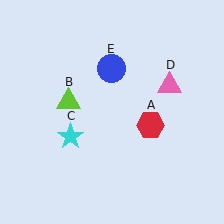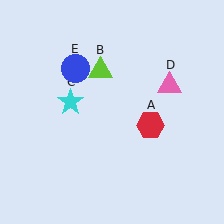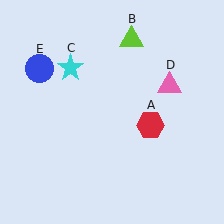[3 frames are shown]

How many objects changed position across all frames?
3 objects changed position: lime triangle (object B), cyan star (object C), blue circle (object E).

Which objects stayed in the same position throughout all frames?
Red hexagon (object A) and pink triangle (object D) remained stationary.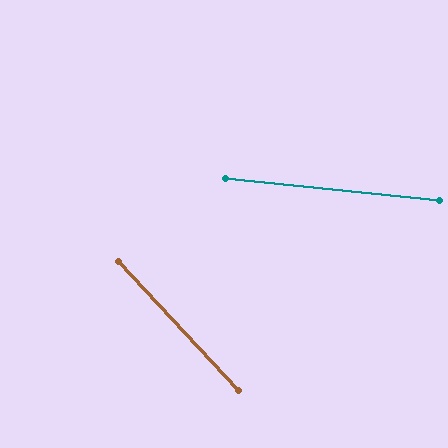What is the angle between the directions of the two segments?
Approximately 41 degrees.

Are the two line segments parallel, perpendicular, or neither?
Neither parallel nor perpendicular — they differ by about 41°.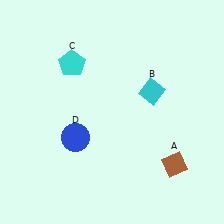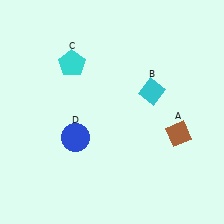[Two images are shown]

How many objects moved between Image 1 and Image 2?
1 object moved between the two images.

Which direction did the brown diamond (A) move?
The brown diamond (A) moved up.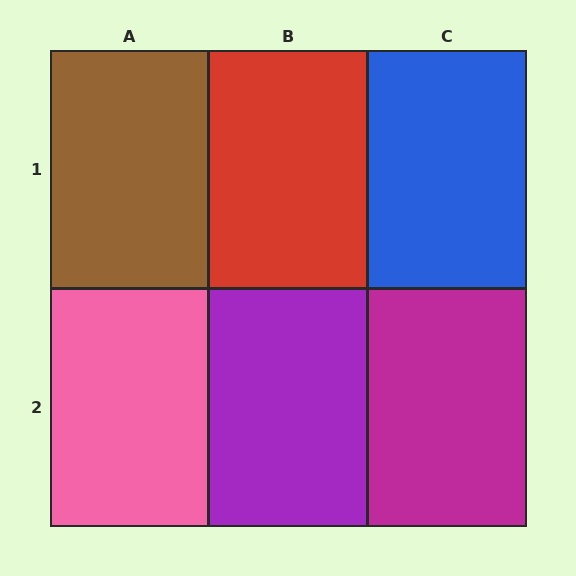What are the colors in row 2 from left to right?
Pink, purple, magenta.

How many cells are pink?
1 cell is pink.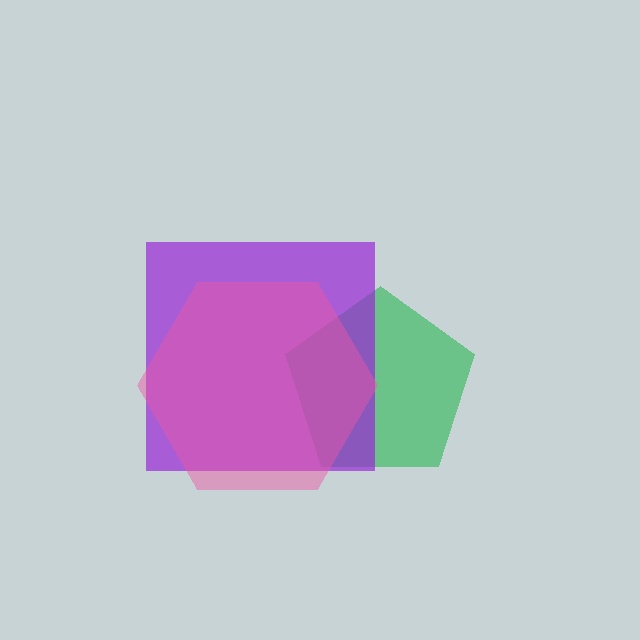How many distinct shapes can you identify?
There are 3 distinct shapes: a green pentagon, a purple square, a pink hexagon.